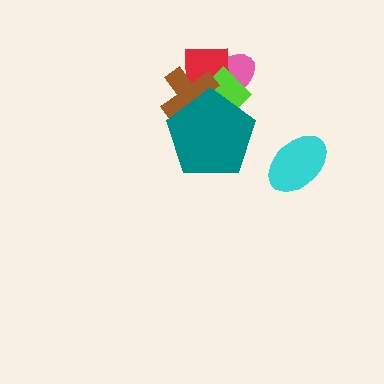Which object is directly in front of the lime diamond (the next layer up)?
The brown cross is directly in front of the lime diamond.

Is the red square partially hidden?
Yes, it is partially covered by another shape.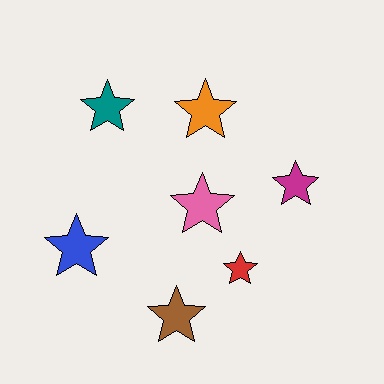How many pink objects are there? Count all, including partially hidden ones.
There is 1 pink object.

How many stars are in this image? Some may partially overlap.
There are 7 stars.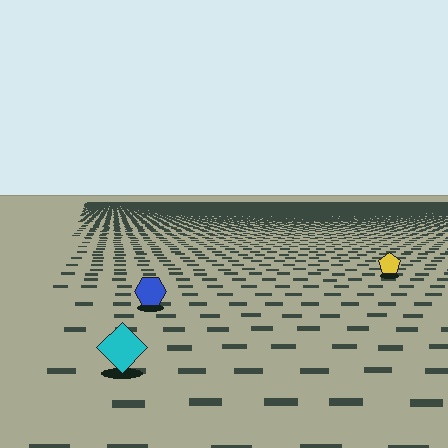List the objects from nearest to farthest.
From nearest to farthest: the cyan diamond, the blue hexagon, the yellow pentagon.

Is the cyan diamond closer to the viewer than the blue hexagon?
Yes. The cyan diamond is closer — you can tell from the texture gradient: the ground texture is coarser near it.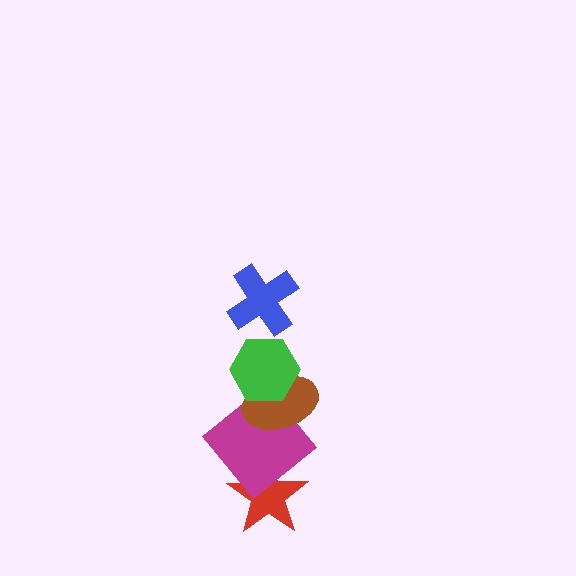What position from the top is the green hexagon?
The green hexagon is 2nd from the top.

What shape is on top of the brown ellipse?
The green hexagon is on top of the brown ellipse.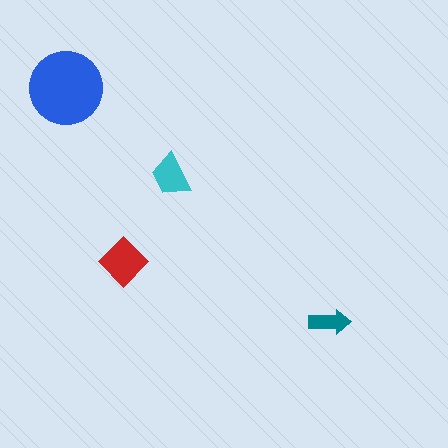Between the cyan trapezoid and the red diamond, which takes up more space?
The red diamond.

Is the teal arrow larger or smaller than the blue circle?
Smaller.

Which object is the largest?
The blue circle.